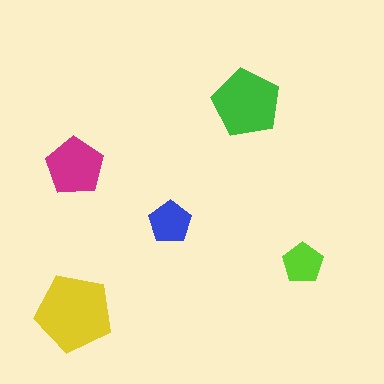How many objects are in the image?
There are 5 objects in the image.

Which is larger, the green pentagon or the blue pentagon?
The green one.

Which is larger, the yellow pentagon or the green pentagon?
The yellow one.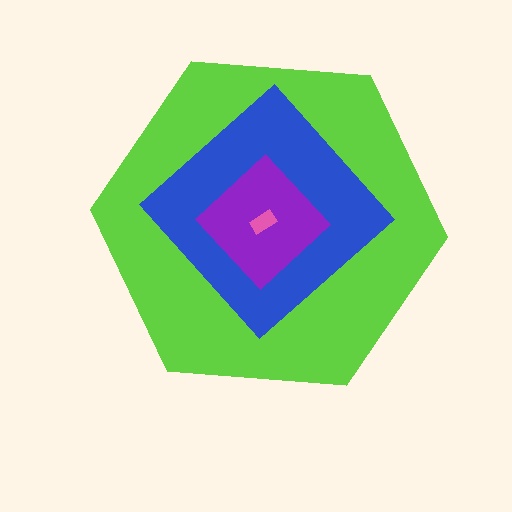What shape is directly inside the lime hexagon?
The blue diamond.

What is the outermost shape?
The lime hexagon.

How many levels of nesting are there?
4.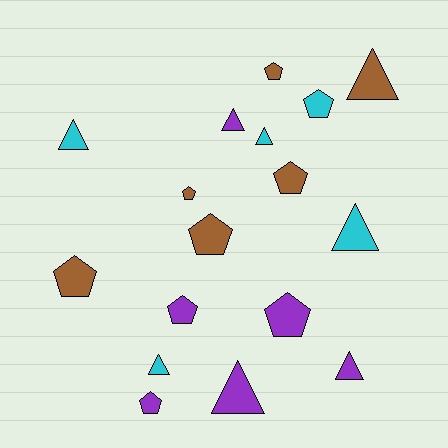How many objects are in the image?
There are 17 objects.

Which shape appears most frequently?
Pentagon, with 9 objects.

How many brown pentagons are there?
There are 5 brown pentagons.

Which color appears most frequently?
Purple, with 6 objects.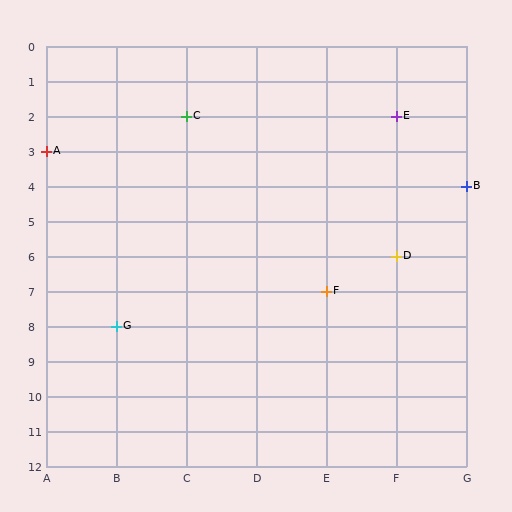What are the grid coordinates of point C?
Point C is at grid coordinates (C, 2).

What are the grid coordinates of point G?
Point G is at grid coordinates (B, 8).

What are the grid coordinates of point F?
Point F is at grid coordinates (E, 7).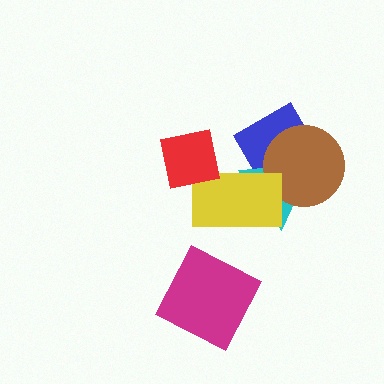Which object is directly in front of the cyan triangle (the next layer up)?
The brown circle is directly in front of the cyan triangle.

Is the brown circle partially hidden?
Yes, it is partially covered by another shape.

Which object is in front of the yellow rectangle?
The red square is in front of the yellow rectangle.